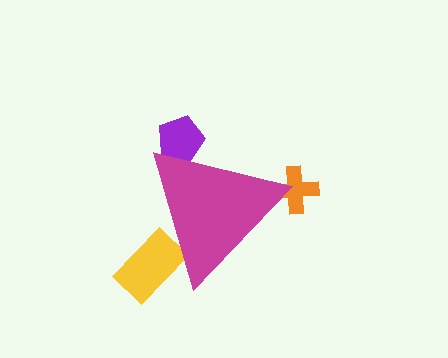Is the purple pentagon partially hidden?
Yes, the purple pentagon is partially hidden behind the magenta triangle.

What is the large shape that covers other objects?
A magenta triangle.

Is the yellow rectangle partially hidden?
Yes, the yellow rectangle is partially hidden behind the magenta triangle.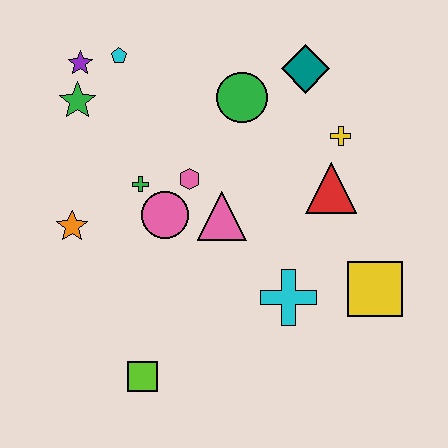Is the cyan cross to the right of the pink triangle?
Yes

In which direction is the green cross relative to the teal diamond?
The green cross is to the left of the teal diamond.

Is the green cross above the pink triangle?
Yes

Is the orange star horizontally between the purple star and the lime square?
No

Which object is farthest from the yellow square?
The purple star is farthest from the yellow square.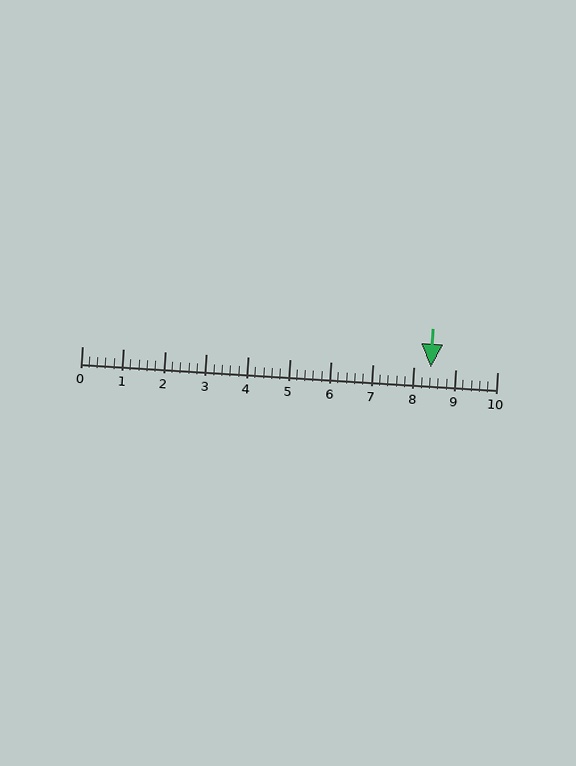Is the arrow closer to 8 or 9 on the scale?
The arrow is closer to 8.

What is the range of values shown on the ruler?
The ruler shows values from 0 to 10.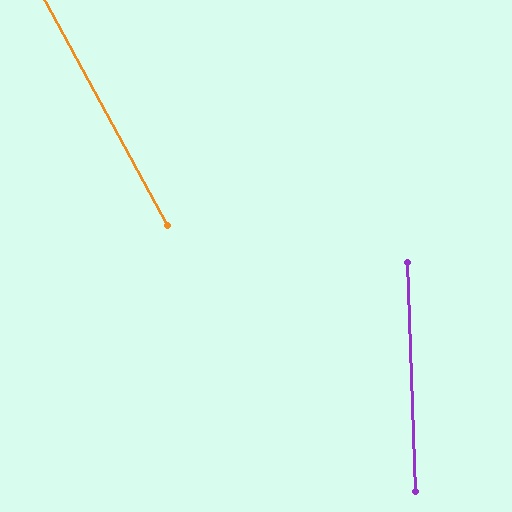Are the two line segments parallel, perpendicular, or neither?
Neither parallel nor perpendicular — they differ by about 26°.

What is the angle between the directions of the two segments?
Approximately 26 degrees.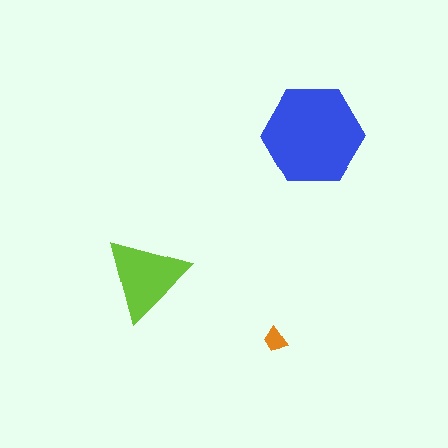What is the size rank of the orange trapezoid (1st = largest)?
3rd.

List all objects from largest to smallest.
The blue hexagon, the lime triangle, the orange trapezoid.